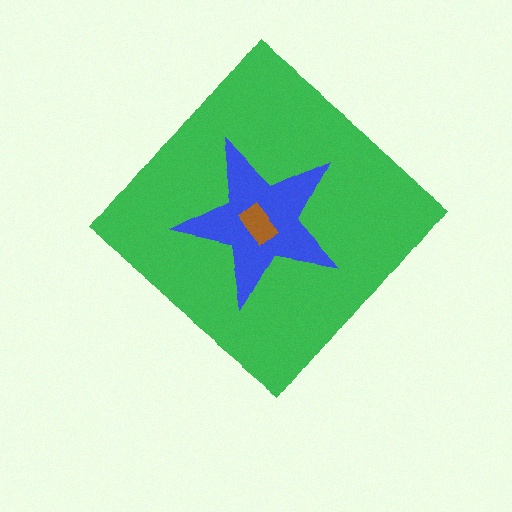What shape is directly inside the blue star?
The brown rectangle.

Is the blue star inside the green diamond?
Yes.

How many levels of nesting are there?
3.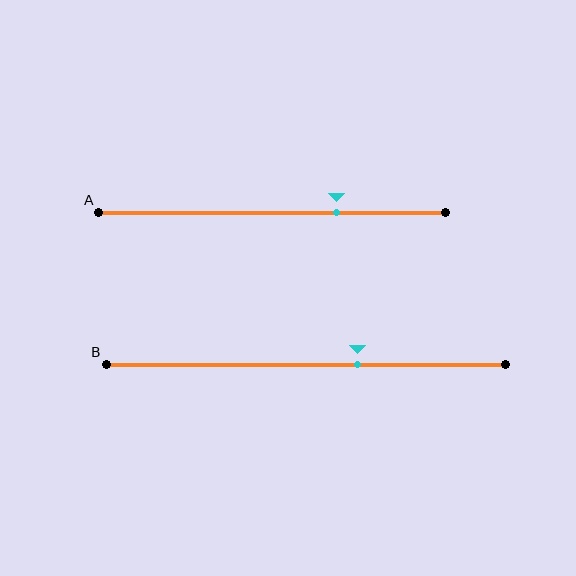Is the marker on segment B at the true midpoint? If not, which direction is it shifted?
No, the marker on segment B is shifted to the right by about 13% of the segment length.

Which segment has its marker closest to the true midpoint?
Segment B has its marker closest to the true midpoint.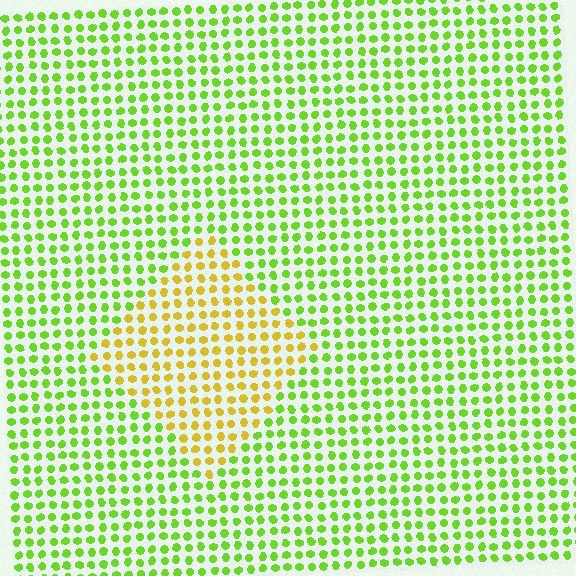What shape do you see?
I see a diamond.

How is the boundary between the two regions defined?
The boundary is defined purely by a slight shift in hue (about 46 degrees). Spacing, size, and orientation are identical on both sides.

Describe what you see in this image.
The image is filled with small lime elements in a uniform arrangement. A diamond-shaped region is visible where the elements are tinted to a slightly different hue, forming a subtle color boundary.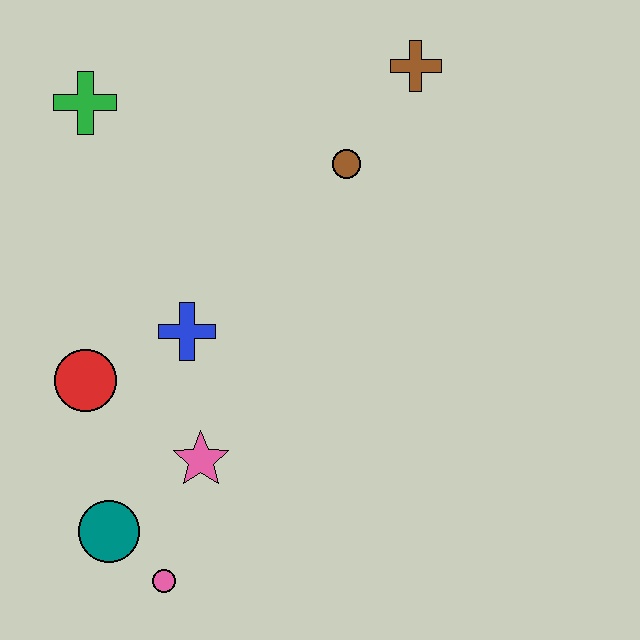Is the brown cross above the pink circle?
Yes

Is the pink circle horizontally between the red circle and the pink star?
Yes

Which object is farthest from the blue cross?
The brown cross is farthest from the blue cross.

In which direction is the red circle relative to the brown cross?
The red circle is to the left of the brown cross.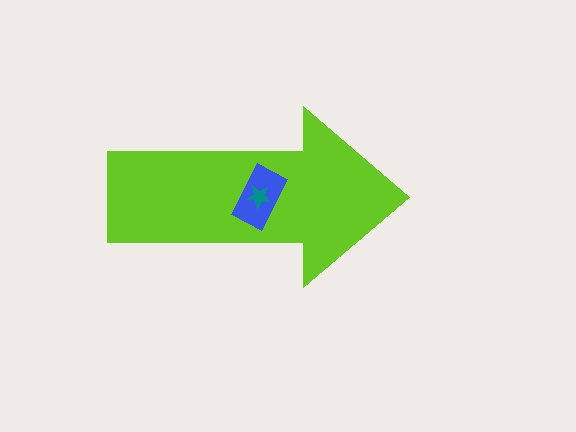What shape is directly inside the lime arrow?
The blue rectangle.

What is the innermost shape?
The teal star.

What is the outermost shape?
The lime arrow.